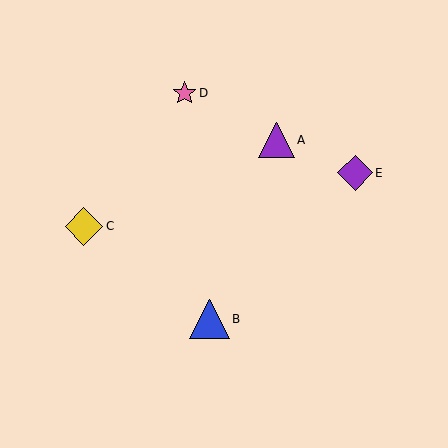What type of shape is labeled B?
Shape B is a blue triangle.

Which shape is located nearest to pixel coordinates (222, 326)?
The blue triangle (labeled B) at (209, 319) is nearest to that location.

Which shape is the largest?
The blue triangle (labeled B) is the largest.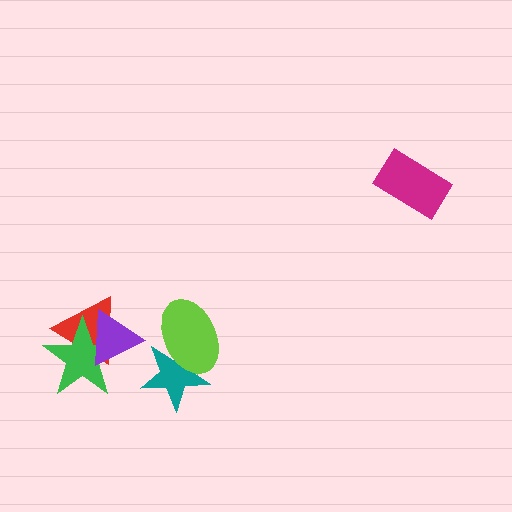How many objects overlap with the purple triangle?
2 objects overlap with the purple triangle.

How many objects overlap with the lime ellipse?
1 object overlaps with the lime ellipse.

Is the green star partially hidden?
Yes, it is partially covered by another shape.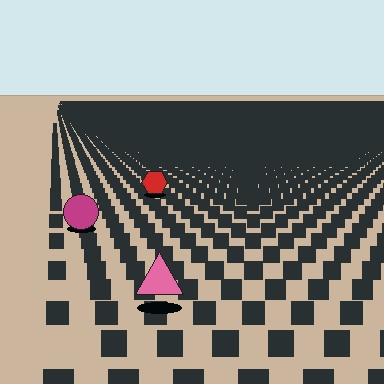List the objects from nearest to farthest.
From nearest to farthest: the pink triangle, the magenta circle, the red hexagon.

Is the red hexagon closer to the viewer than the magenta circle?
No. The magenta circle is closer — you can tell from the texture gradient: the ground texture is coarser near it.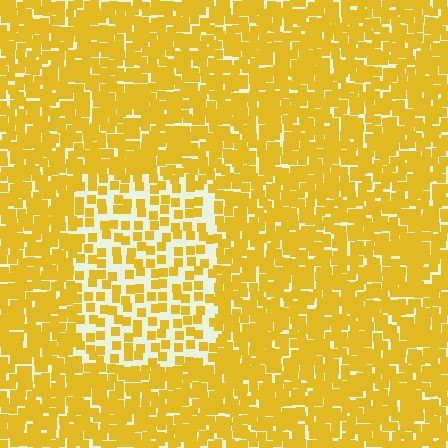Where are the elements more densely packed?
The elements are more densely packed outside the rectangle boundary.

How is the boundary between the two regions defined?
The boundary is defined by a change in element density (approximately 2.2x ratio). All elements are the same color, size, and shape.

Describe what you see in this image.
The image contains small yellow elements arranged at two different densities. A rectangle-shaped region is visible where the elements are less densely packed than the surrounding area.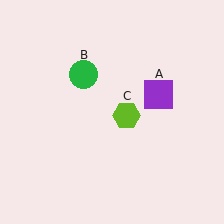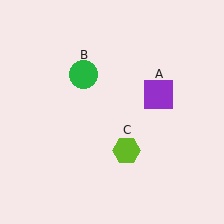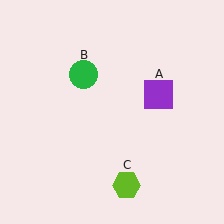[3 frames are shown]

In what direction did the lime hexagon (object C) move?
The lime hexagon (object C) moved down.